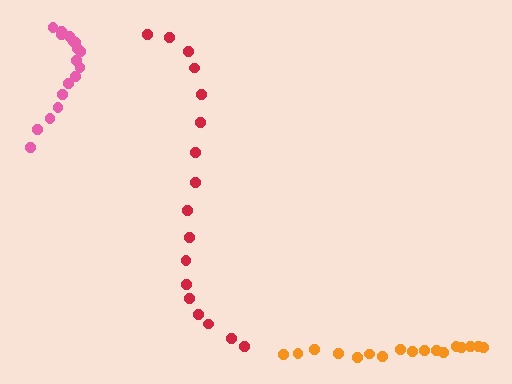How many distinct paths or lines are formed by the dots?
There are 3 distinct paths.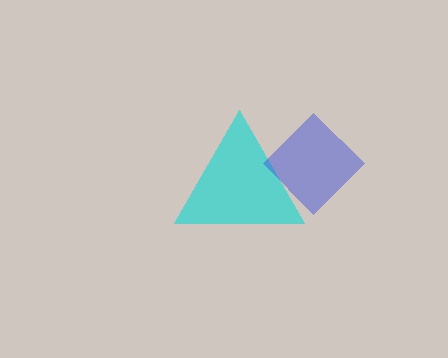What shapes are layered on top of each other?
The layered shapes are: a cyan triangle, a blue diamond.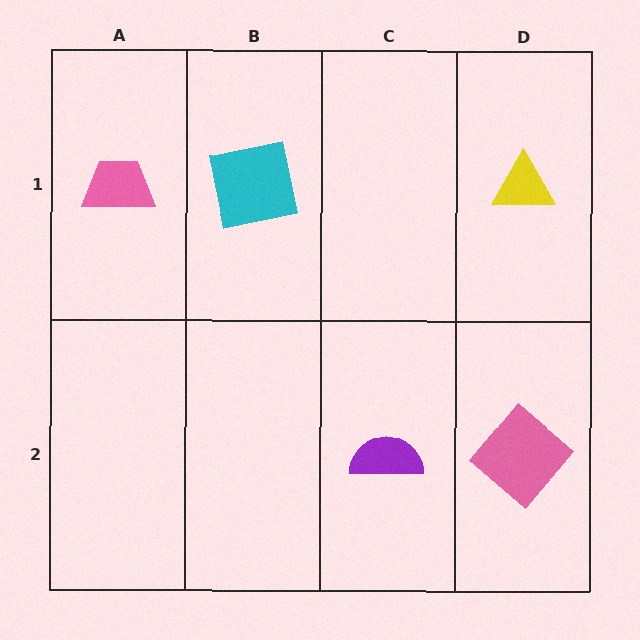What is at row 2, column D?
A pink diamond.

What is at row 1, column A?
A pink trapezoid.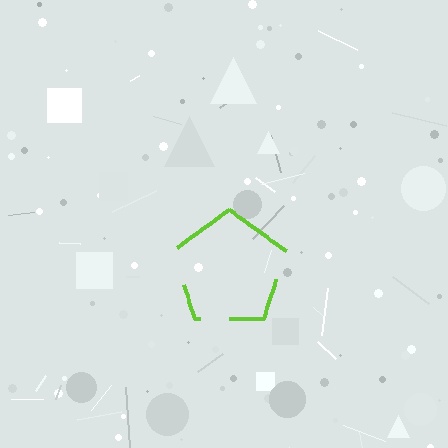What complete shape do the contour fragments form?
The contour fragments form a pentagon.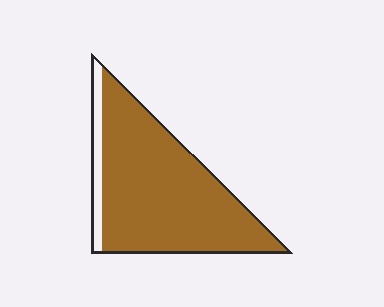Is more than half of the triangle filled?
Yes.